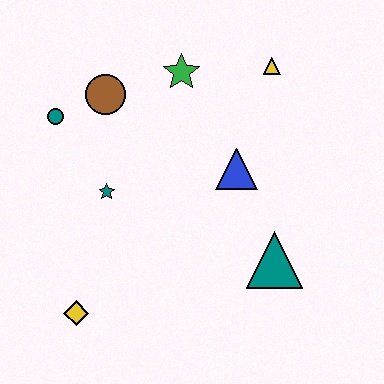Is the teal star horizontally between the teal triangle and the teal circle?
Yes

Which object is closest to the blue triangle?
The teal triangle is closest to the blue triangle.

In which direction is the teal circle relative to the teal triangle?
The teal circle is to the left of the teal triangle.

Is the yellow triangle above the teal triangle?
Yes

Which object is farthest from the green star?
The yellow diamond is farthest from the green star.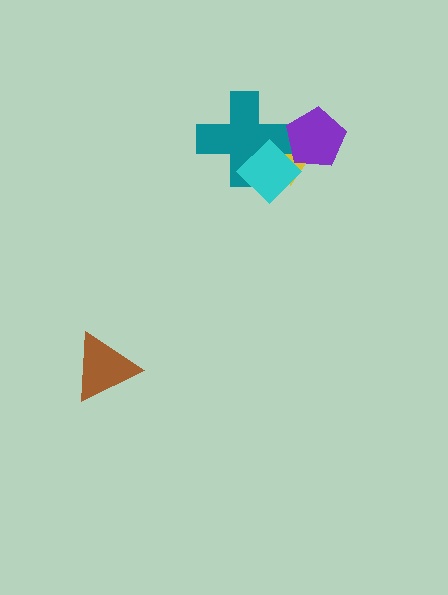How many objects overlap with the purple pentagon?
3 objects overlap with the purple pentagon.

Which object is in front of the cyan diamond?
The purple pentagon is in front of the cyan diamond.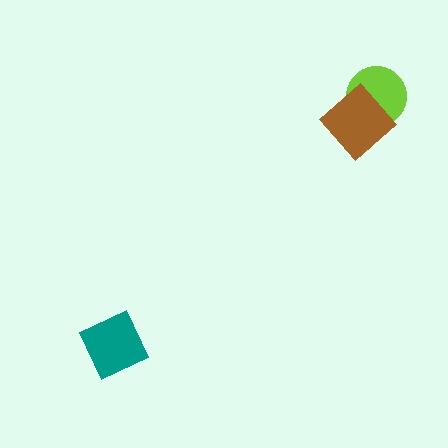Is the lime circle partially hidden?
Yes, it is partially covered by another shape.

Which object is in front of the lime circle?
The brown diamond is in front of the lime circle.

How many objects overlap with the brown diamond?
1 object overlaps with the brown diamond.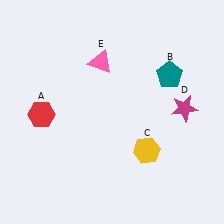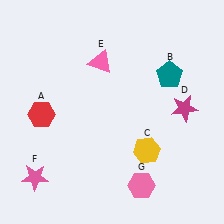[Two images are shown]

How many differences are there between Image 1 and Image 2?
There are 2 differences between the two images.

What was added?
A pink star (F), a pink hexagon (G) were added in Image 2.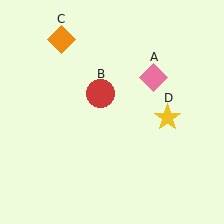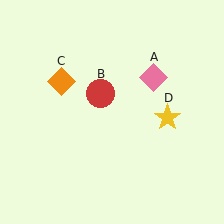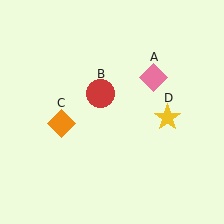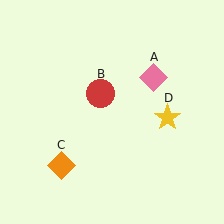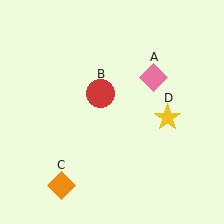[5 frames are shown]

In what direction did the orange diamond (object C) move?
The orange diamond (object C) moved down.